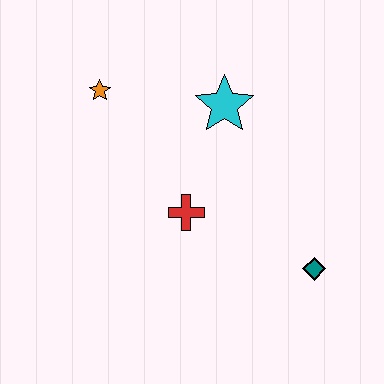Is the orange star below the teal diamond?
No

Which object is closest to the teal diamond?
The red cross is closest to the teal diamond.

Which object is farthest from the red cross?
The orange star is farthest from the red cross.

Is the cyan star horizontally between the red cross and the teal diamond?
Yes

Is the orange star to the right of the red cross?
No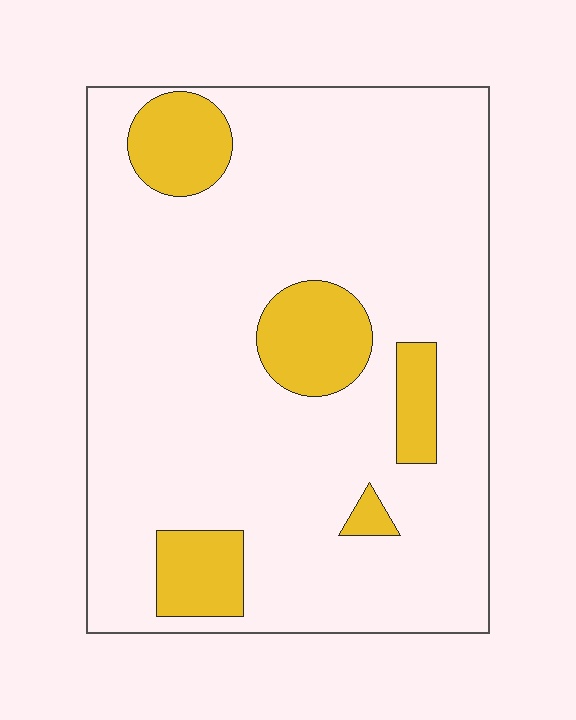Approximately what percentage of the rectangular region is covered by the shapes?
Approximately 15%.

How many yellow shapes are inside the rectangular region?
5.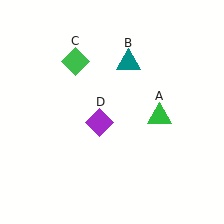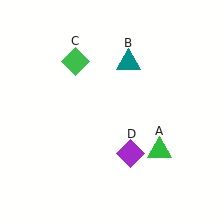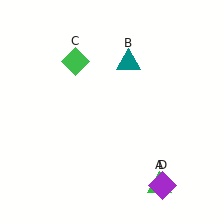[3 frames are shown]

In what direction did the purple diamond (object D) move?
The purple diamond (object D) moved down and to the right.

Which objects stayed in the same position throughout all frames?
Teal triangle (object B) and green diamond (object C) remained stationary.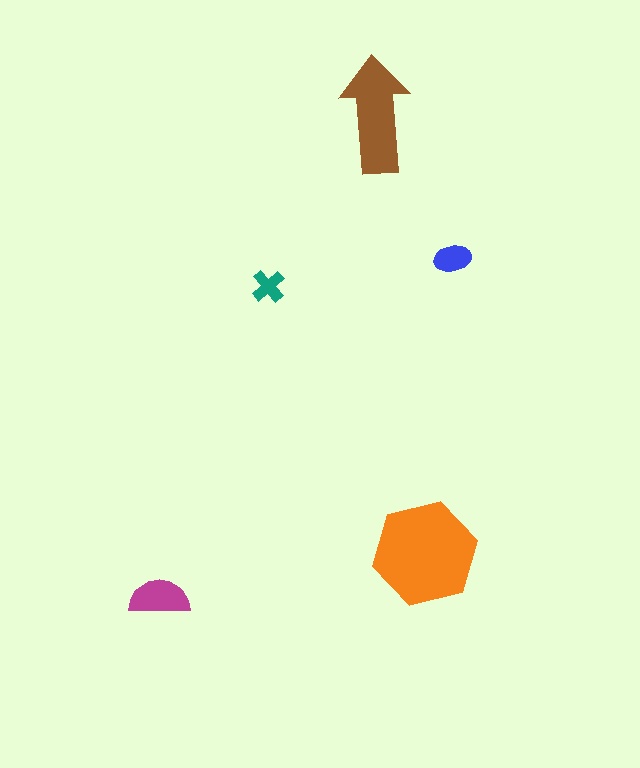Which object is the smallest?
The teal cross.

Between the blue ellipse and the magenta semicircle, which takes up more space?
The magenta semicircle.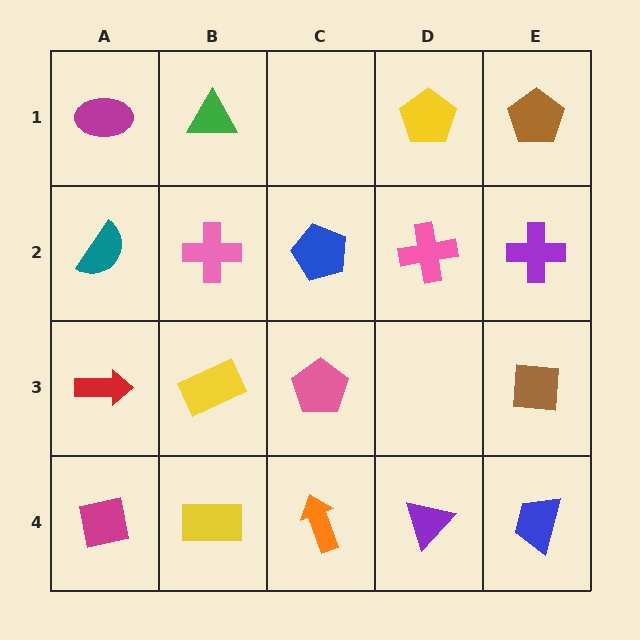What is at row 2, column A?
A teal semicircle.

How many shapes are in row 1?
4 shapes.